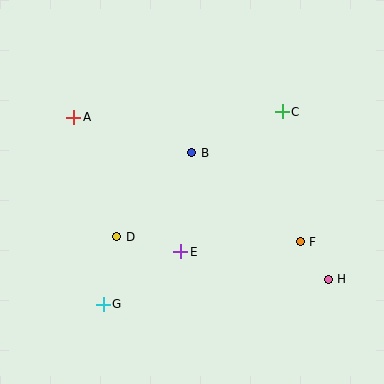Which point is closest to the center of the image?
Point B at (192, 153) is closest to the center.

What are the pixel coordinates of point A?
Point A is at (74, 117).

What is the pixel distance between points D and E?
The distance between D and E is 66 pixels.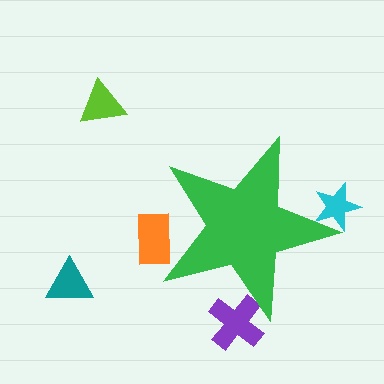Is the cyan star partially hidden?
Yes, the cyan star is partially hidden behind the green star.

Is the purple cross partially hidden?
Yes, the purple cross is partially hidden behind the green star.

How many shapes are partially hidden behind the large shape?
3 shapes are partially hidden.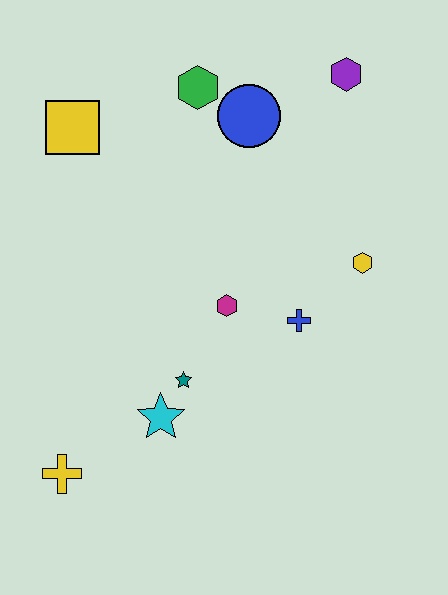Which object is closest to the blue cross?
The magenta hexagon is closest to the blue cross.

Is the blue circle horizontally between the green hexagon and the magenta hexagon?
No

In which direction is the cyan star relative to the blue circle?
The cyan star is below the blue circle.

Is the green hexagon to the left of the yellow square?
No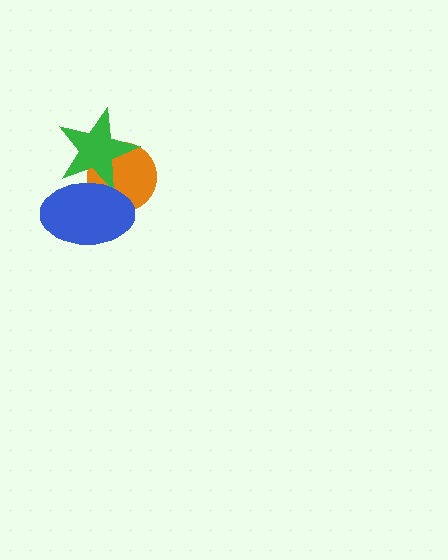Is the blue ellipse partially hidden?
No, no other shape covers it.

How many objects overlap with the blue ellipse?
2 objects overlap with the blue ellipse.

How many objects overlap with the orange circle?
2 objects overlap with the orange circle.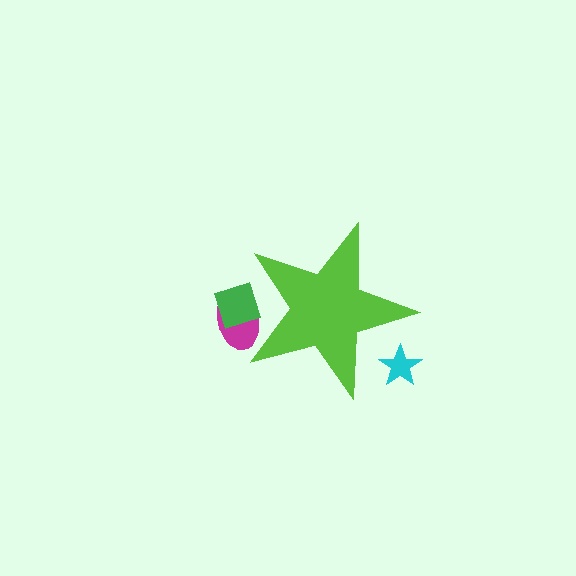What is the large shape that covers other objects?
A lime star.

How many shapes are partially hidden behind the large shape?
3 shapes are partially hidden.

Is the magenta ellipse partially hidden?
Yes, the magenta ellipse is partially hidden behind the lime star.